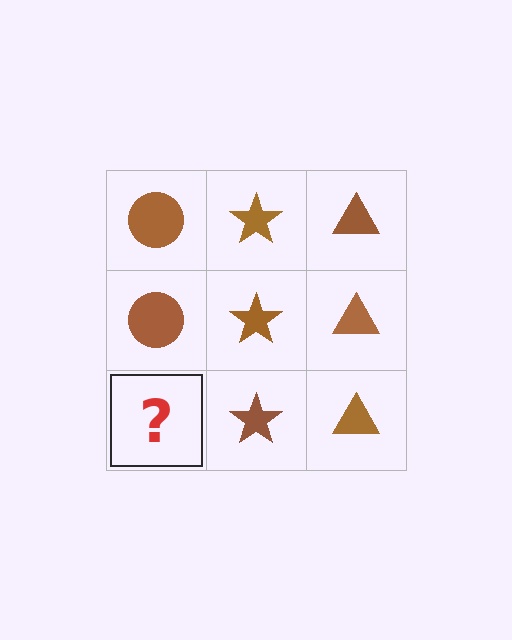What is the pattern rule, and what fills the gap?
The rule is that each column has a consistent shape. The gap should be filled with a brown circle.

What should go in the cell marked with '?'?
The missing cell should contain a brown circle.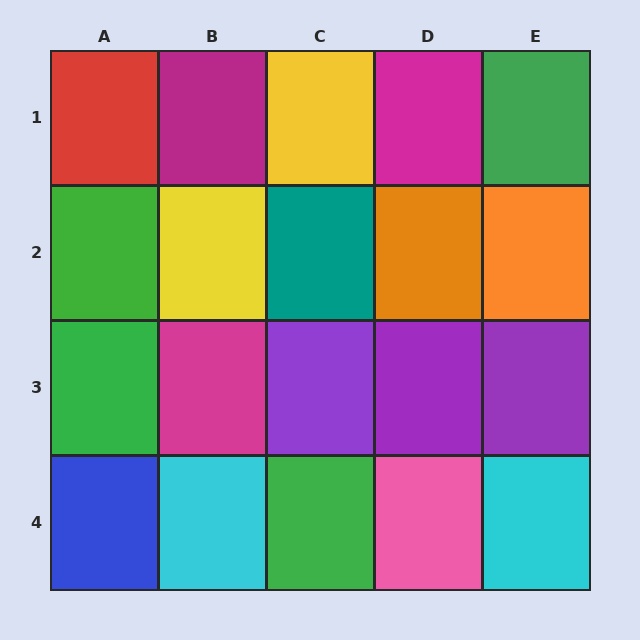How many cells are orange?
2 cells are orange.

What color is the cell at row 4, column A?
Blue.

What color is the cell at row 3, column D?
Purple.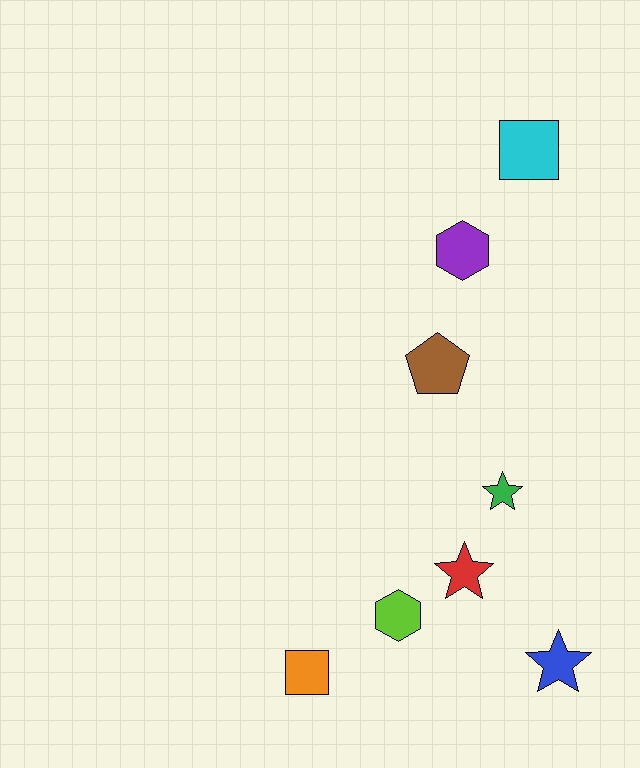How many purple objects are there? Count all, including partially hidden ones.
There is 1 purple object.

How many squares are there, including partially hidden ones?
There are 2 squares.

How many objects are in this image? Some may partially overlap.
There are 8 objects.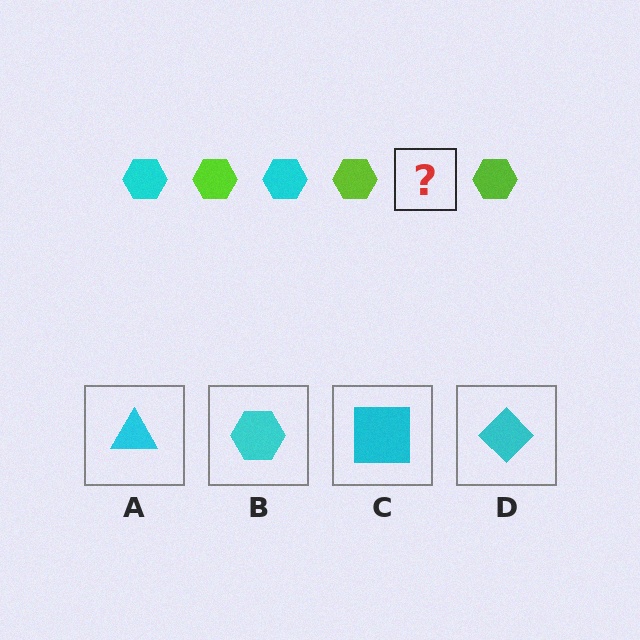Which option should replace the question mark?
Option B.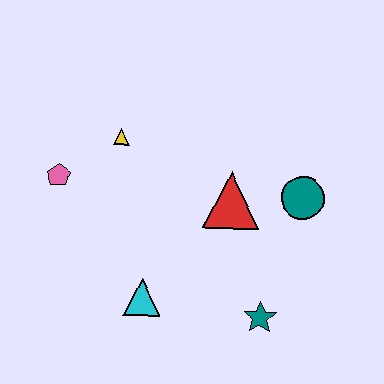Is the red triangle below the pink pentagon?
Yes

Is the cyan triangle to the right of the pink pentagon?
Yes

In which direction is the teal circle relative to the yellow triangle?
The teal circle is to the right of the yellow triangle.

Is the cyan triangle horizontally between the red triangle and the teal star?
No